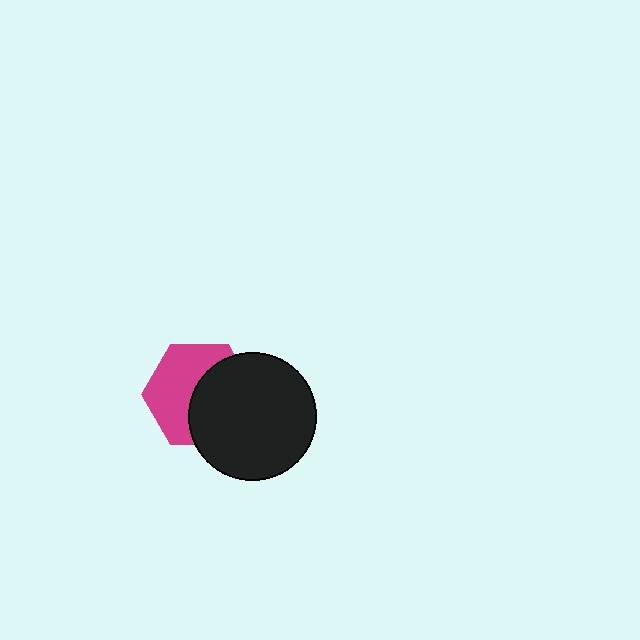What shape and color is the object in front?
The object in front is a black circle.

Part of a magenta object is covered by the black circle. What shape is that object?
It is a hexagon.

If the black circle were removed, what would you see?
You would see the complete magenta hexagon.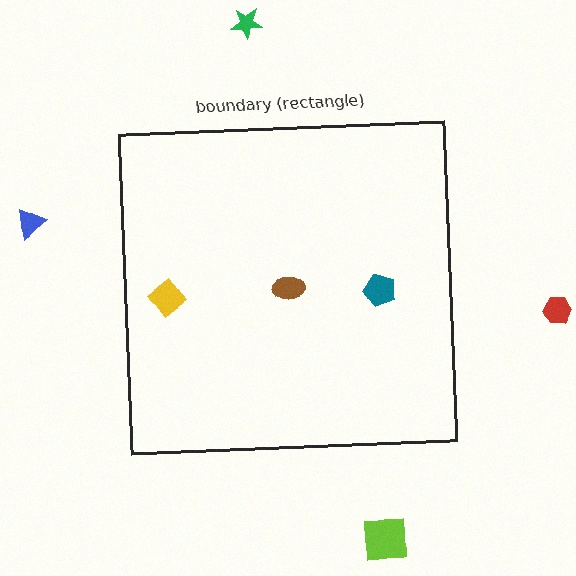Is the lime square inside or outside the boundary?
Outside.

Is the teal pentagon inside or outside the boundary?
Inside.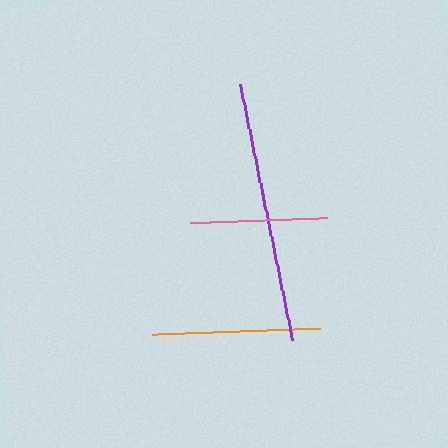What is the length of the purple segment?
The purple segment is approximately 261 pixels long.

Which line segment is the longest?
The purple line is the longest at approximately 261 pixels.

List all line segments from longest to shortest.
From longest to shortest: purple, orange, pink.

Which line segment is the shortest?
The pink line is the shortest at approximately 137 pixels.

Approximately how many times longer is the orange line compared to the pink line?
The orange line is approximately 1.2 times the length of the pink line.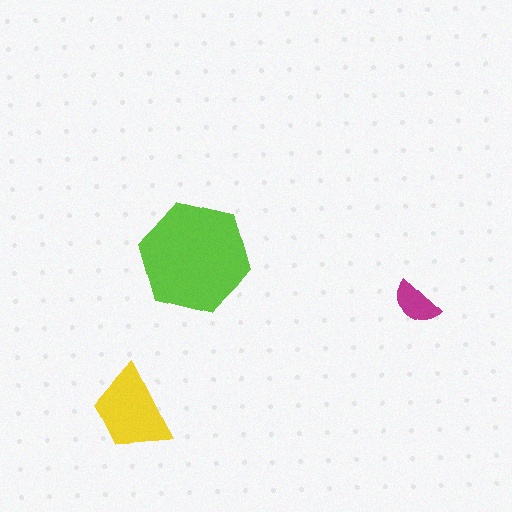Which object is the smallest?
The magenta semicircle.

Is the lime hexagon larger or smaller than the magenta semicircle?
Larger.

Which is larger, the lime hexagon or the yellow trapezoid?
The lime hexagon.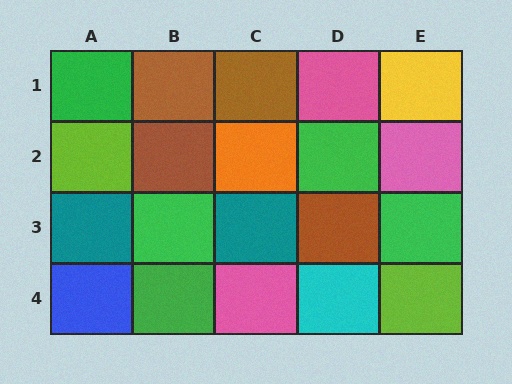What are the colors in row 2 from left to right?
Lime, brown, orange, green, pink.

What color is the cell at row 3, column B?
Green.